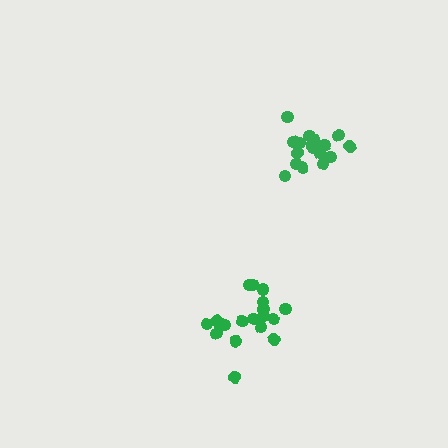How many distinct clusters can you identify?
There are 2 distinct clusters.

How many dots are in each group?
Group 1: 18 dots, Group 2: 19 dots (37 total).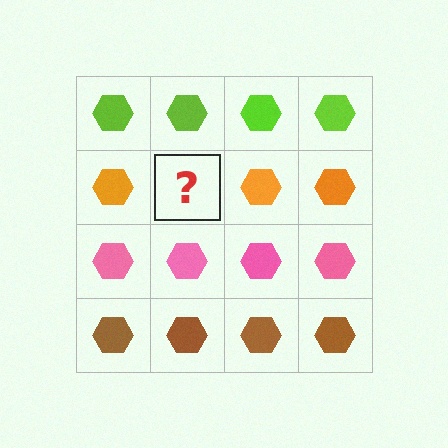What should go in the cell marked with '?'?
The missing cell should contain an orange hexagon.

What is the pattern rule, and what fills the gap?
The rule is that each row has a consistent color. The gap should be filled with an orange hexagon.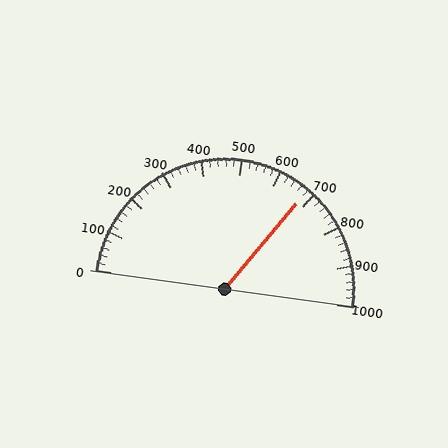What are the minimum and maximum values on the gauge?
The gauge ranges from 0 to 1000.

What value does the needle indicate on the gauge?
The needle indicates approximately 680.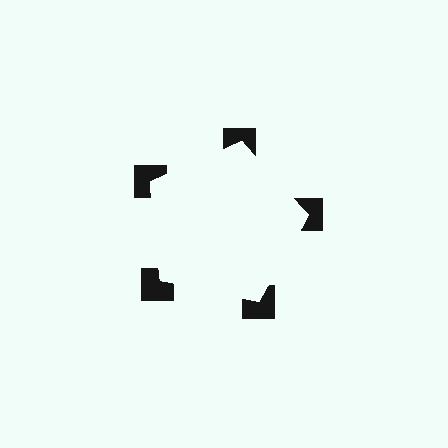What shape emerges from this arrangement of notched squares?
An illusory pentagon — its edges are inferred from the aligned wedge cuts in the notched squares, not physically drawn.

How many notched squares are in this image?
There are 5 — one at each vertex of the illusory pentagon.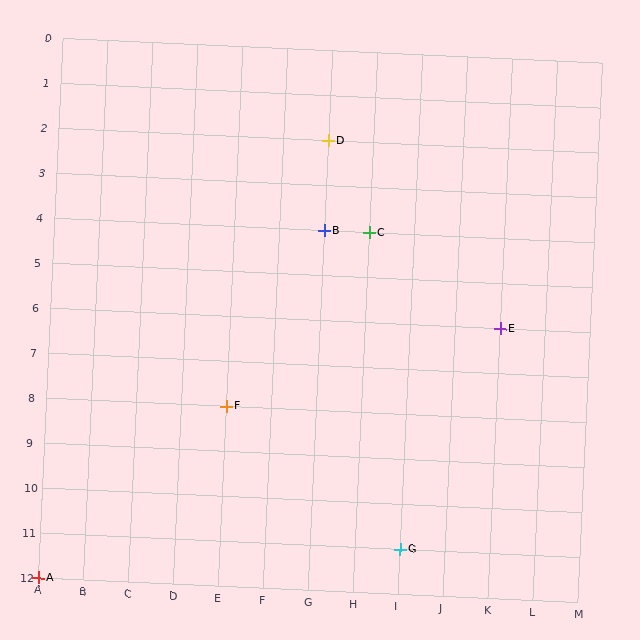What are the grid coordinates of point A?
Point A is at grid coordinates (A, 12).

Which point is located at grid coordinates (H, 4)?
Point C is at (H, 4).